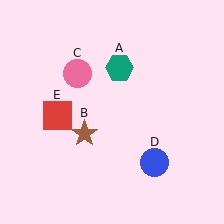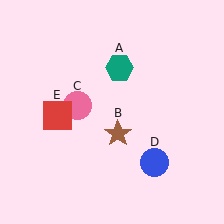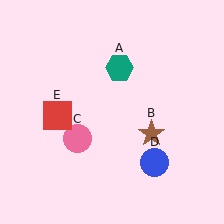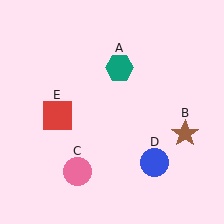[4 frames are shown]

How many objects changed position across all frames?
2 objects changed position: brown star (object B), pink circle (object C).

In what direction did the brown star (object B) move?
The brown star (object B) moved right.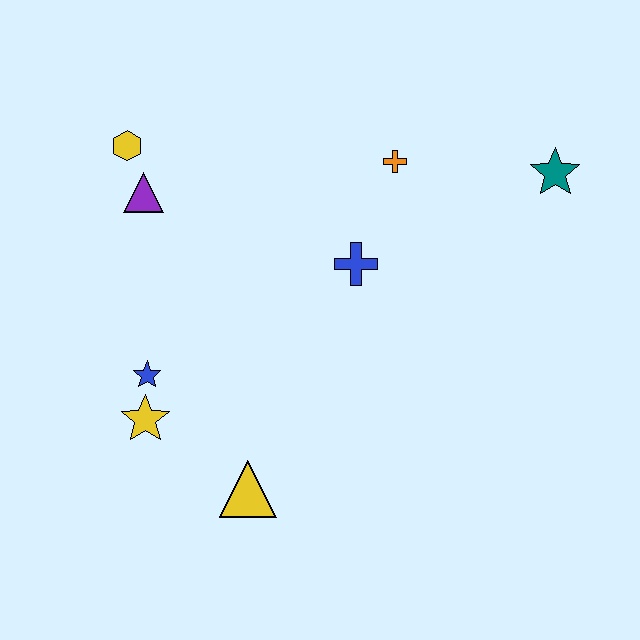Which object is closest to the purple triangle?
The yellow hexagon is closest to the purple triangle.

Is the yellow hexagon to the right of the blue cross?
No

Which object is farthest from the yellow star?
The teal star is farthest from the yellow star.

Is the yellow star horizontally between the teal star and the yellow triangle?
No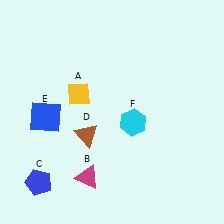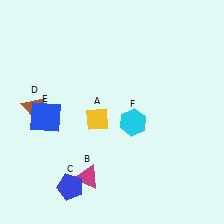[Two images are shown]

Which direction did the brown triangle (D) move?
The brown triangle (D) moved left.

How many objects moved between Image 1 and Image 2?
3 objects moved between the two images.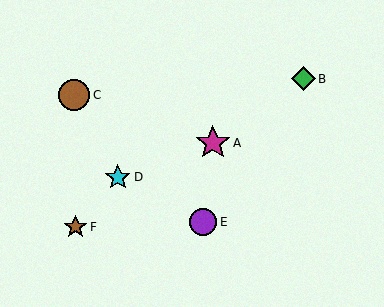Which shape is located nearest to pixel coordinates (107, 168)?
The cyan star (labeled D) at (118, 178) is nearest to that location.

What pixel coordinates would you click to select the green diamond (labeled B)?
Click at (303, 79) to select the green diamond B.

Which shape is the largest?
The magenta star (labeled A) is the largest.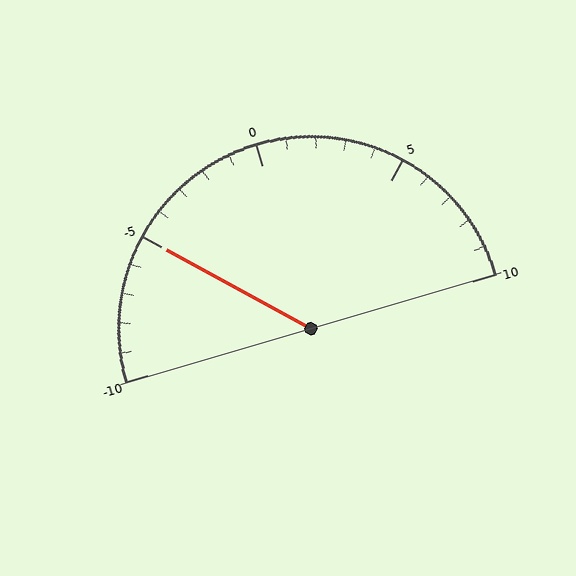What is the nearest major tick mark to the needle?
The nearest major tick mark is -5.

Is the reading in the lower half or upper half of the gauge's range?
The reading is in the lower half of the range (-10 to 10).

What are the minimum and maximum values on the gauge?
The gauge ranges from -10 to 10.